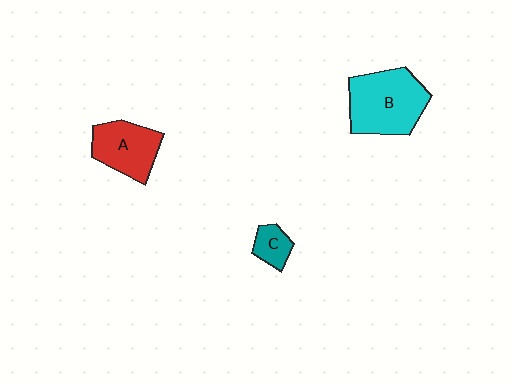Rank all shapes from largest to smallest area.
From largest to smallest: B (cyan), A (red), C (teal).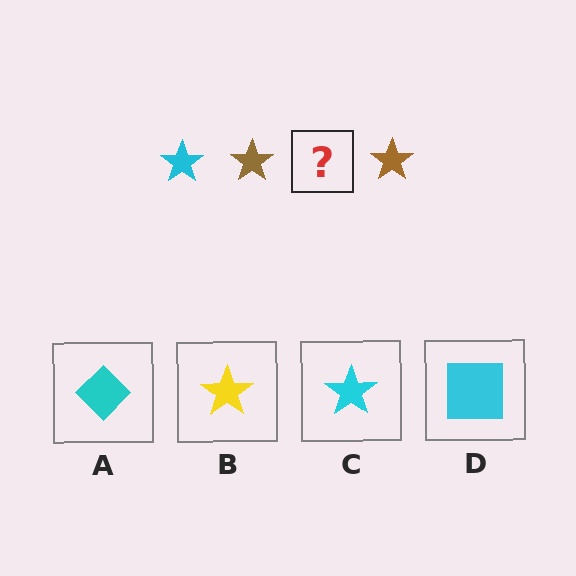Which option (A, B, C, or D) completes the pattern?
C.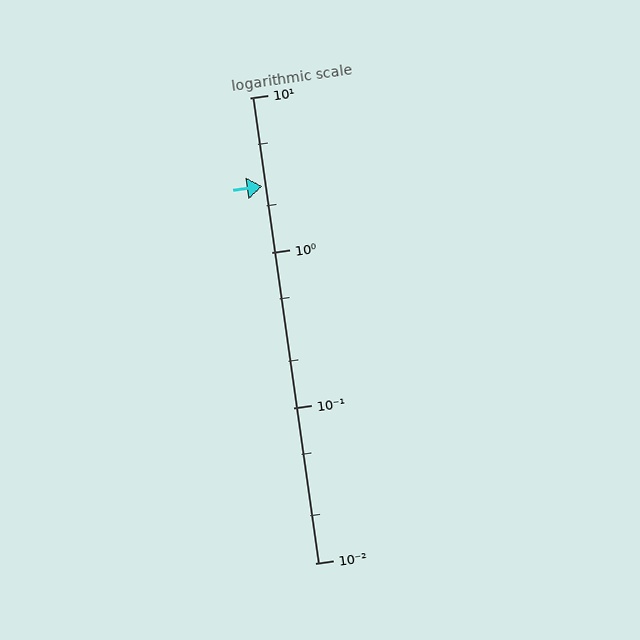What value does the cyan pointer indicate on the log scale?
The pointer indicates approximately 2.7.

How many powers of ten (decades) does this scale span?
The scale spans 3 decades, from 0.01 to 10.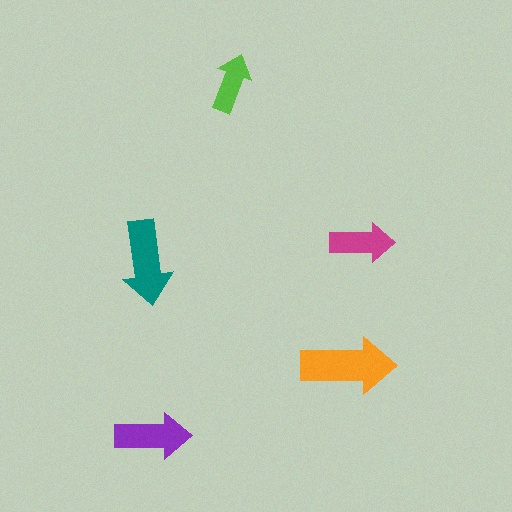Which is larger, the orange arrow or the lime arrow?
The orange one.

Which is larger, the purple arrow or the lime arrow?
The purple one.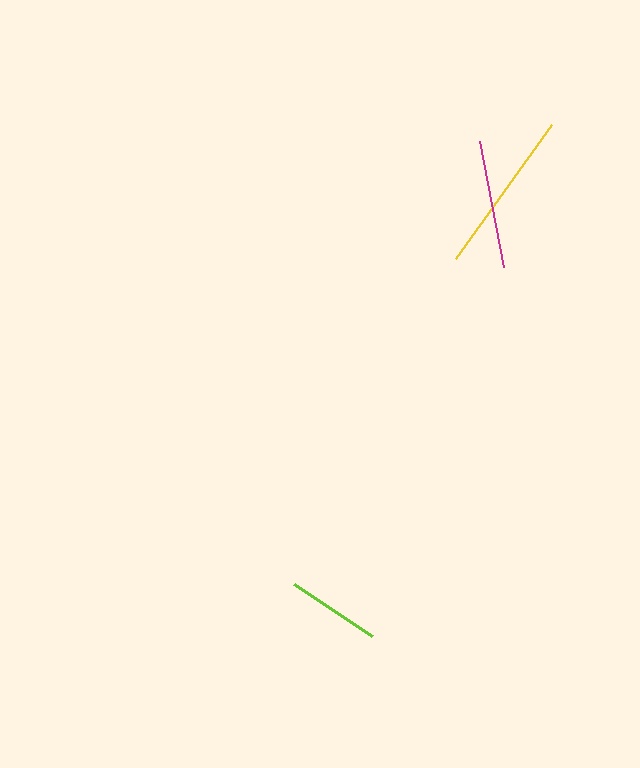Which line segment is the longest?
The yellow line is the longest at approximately 164 pixels.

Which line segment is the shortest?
The lime line is the shortest at approximately 94 pixels.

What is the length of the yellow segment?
The yellow segment is approximately 164 pixels long.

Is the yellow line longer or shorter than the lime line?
The yellow line is longer than the lime line.